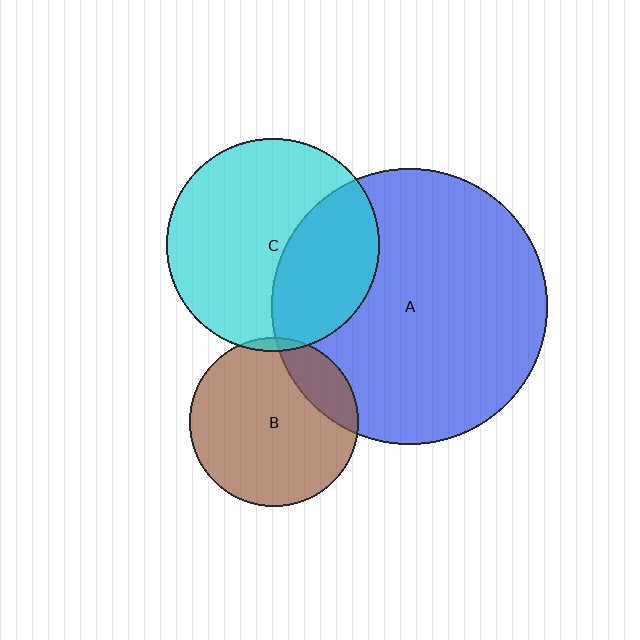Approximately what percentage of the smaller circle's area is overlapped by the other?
Approximately 5%.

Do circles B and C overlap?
Yes.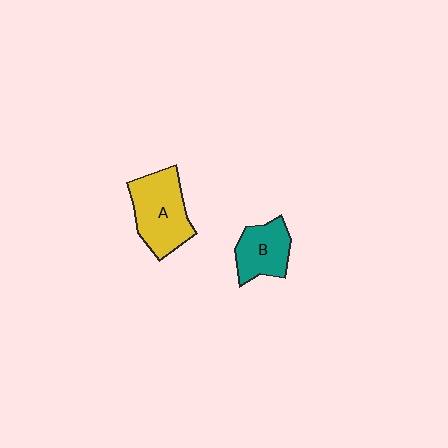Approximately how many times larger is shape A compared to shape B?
Approximately 1.5 times.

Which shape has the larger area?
Shape A (yellow).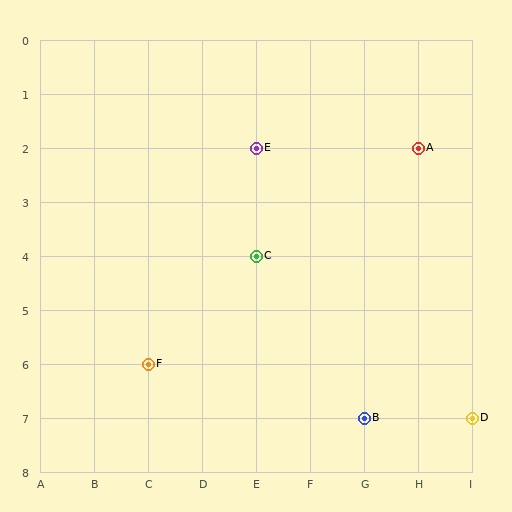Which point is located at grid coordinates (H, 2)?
Point A is at (H, 2).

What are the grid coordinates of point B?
Point B is at grid coordinates (G, 7).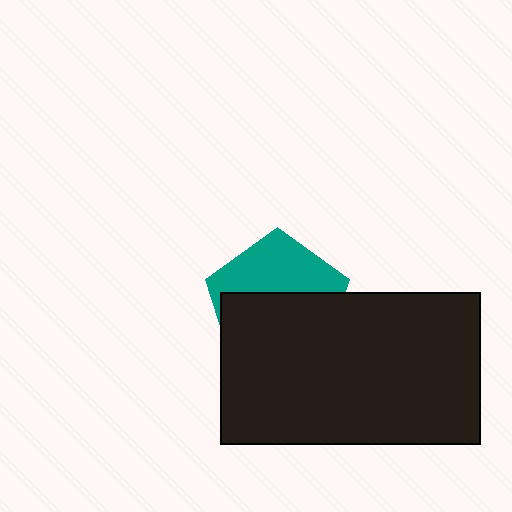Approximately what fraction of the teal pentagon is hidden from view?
Roughly 59% of the teal pentagon is hidden behind the black rectangle.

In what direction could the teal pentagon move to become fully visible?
The teal pentagon could move up. That would shift it out from behind the black rectangle entirely.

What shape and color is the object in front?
The object in front is a black rectangle.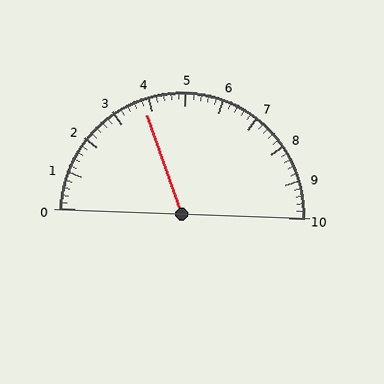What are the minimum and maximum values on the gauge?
The gauge ranges from 0 to 10.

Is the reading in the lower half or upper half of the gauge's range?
The reading is in the lower half of the range (0 to 10).